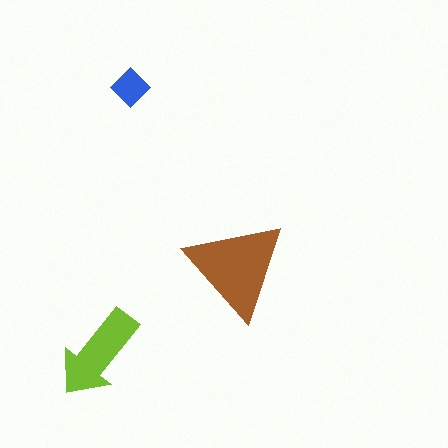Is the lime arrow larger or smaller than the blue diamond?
Larger.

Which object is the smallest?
The blue diamond.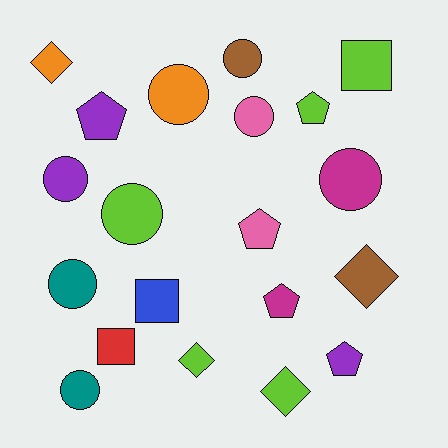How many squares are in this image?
There are 3 squares.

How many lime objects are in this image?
There are 5 lime objects.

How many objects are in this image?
There are 20 objects.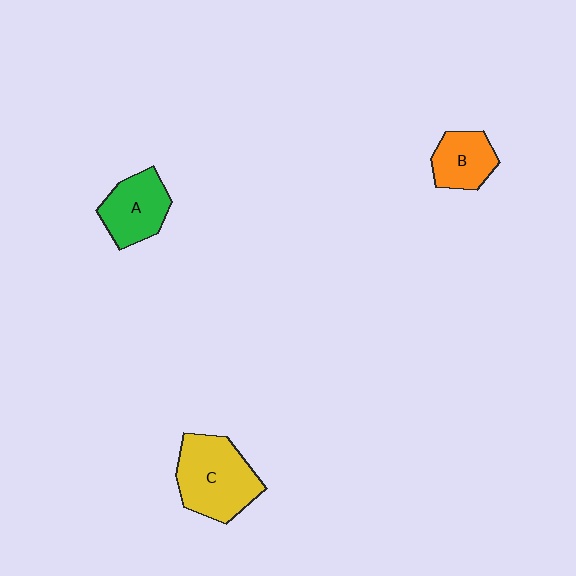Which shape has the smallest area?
Shape B (orange).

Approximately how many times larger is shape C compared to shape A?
Approximately 1.4 times.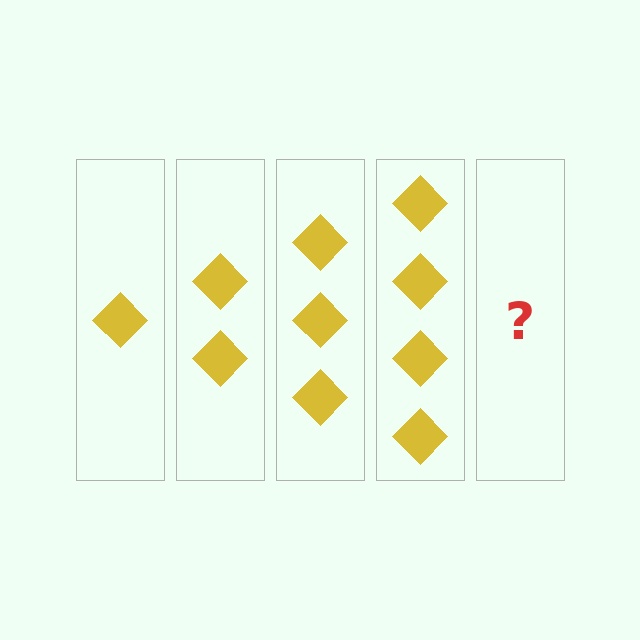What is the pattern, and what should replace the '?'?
The pattern is that each step adds one more diamond. The '?' should be 5 diamonds.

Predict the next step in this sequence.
The next step is 5 diamonds.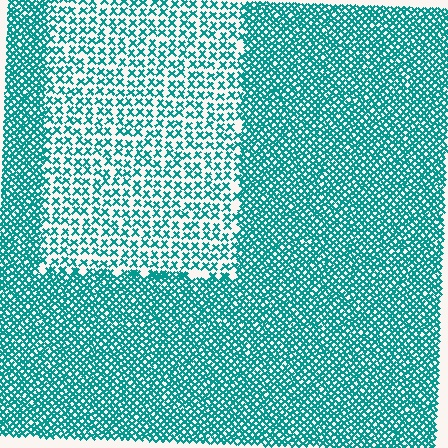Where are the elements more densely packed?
The elements are more densely packed outside the rectangle boundary.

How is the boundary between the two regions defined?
The boundary is defined by a change in element density (approximately 2.2x ratio). All elements are the same color, size, and shape.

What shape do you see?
I see a rectangle.